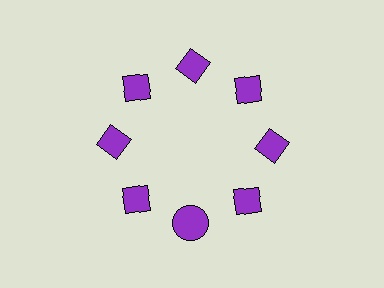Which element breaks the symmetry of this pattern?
The purple circle at roughly the 6 o'clock position breaks the symmetry. All other shapes are purple diamonds.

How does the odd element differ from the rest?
It has a different shape: circle instead of diamond.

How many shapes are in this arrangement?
There are 8 shapes arranged in a ring pattern.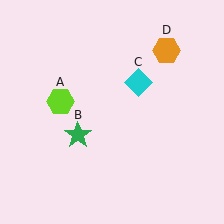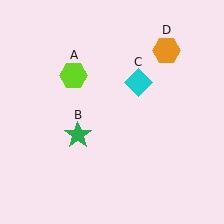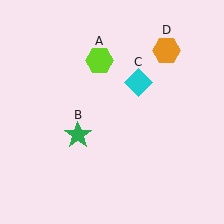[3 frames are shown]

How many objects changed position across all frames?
1 object changed position: lime hexagon (object A).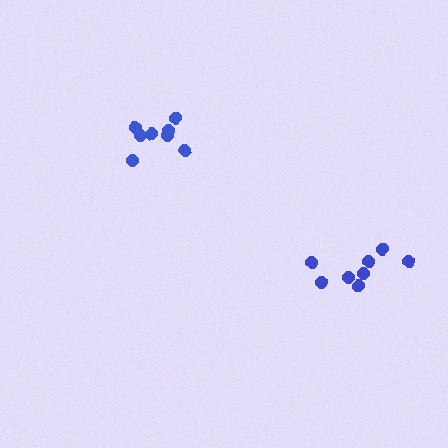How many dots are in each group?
Group 1: 8 dots, Group 2: 8 dots (16 total).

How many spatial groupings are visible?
There are 2 spatial groupings.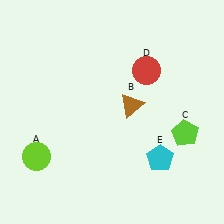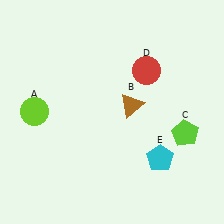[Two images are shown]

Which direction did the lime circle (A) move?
The lime circle (A) moved up.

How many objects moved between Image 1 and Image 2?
1 object moved between the two images.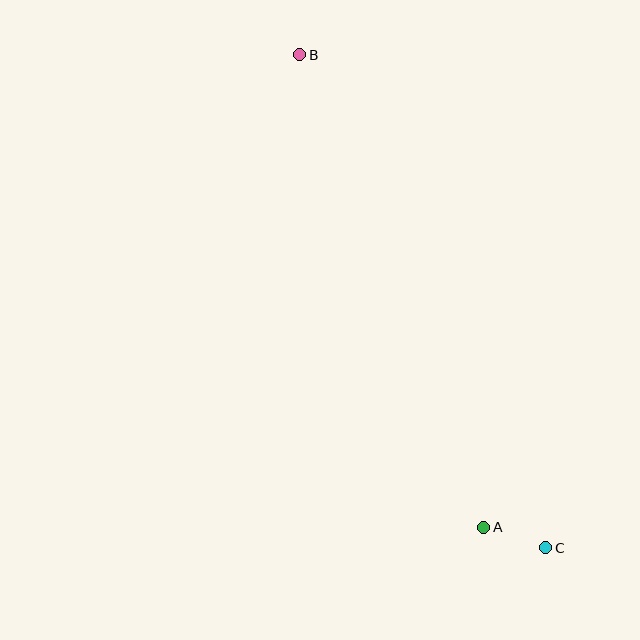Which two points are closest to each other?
Points A and C are closest to each other.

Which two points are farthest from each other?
Points B and C are farthest from each other.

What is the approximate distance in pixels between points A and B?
The distance between A and B is approximately 507 pixels.